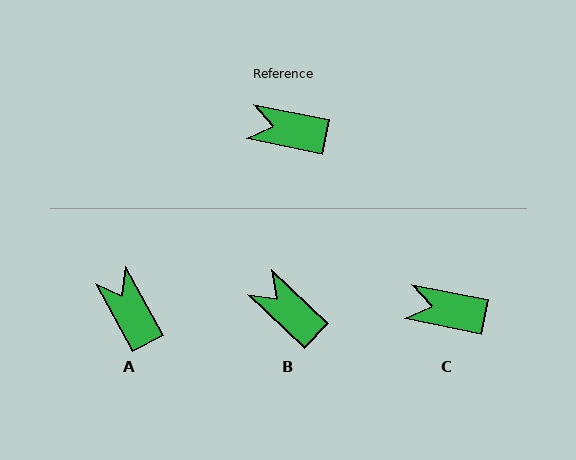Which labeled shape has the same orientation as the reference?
C.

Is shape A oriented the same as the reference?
No, it is off by about 50 degrees.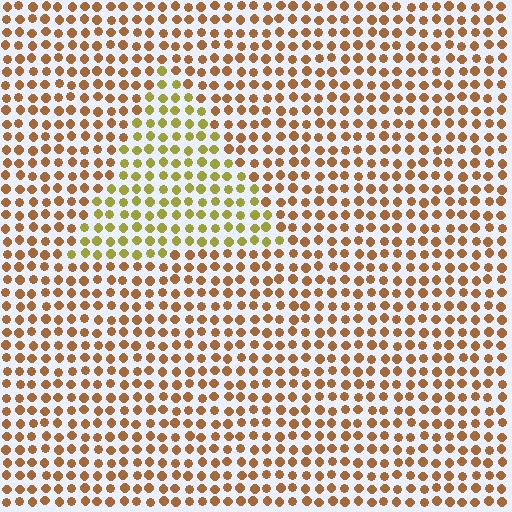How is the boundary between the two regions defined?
The boundary is defined purely by a slight shift in hue (about 37 degrees). Spacing, size, and orientation are identical on both sides.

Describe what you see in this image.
The image is filled with small brown elements in a uniform arrangement. A triangle-shaped region is visible where the elements are tinted to a slightly different hue, forming a subtle color boundary.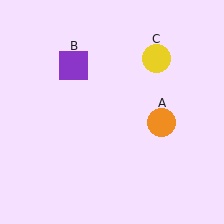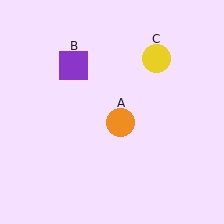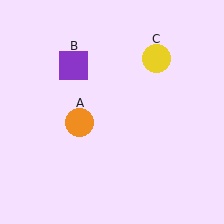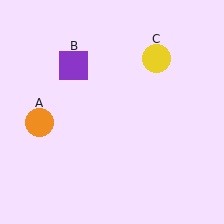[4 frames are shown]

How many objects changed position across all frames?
1 object changed position: orange circle (object A).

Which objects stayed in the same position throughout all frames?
Purple square (object B) and yellow circle (object C) remained stationary.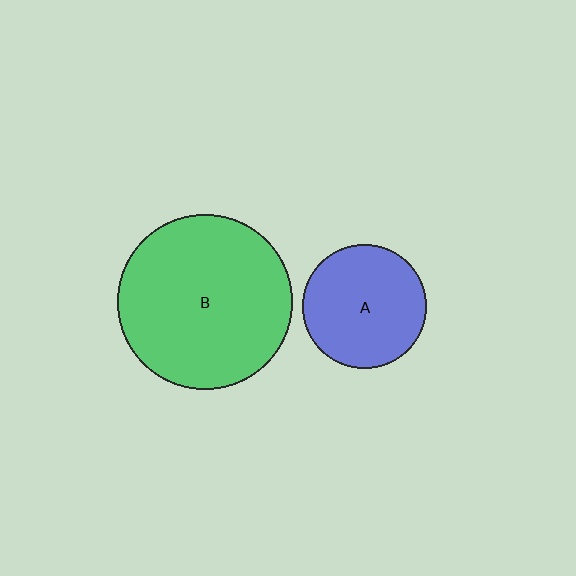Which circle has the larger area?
Circle B (green).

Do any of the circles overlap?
No, none of the circles overlap.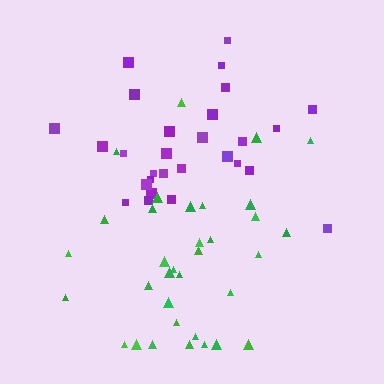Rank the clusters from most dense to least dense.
purple, green.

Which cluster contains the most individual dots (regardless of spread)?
Green (34).